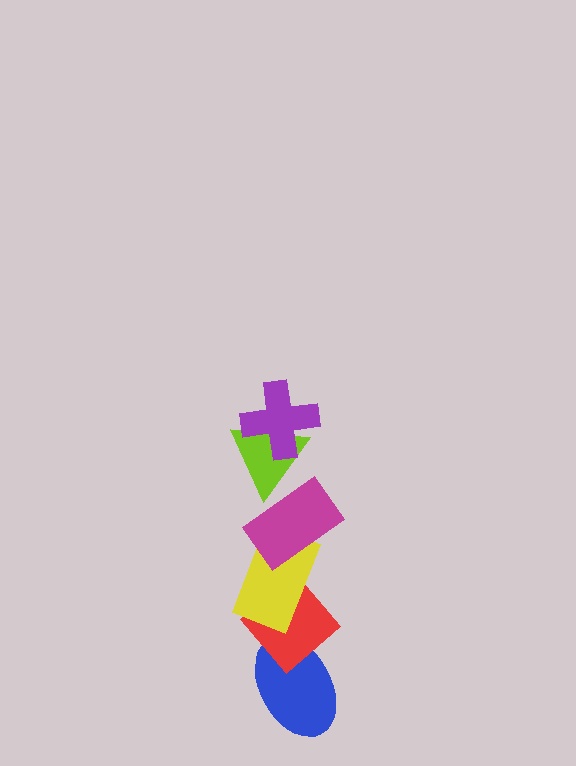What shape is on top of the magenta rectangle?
The lime triangle is on top of the magenta rectangle.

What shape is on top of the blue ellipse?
The red diamond is on top of the blue ellipse.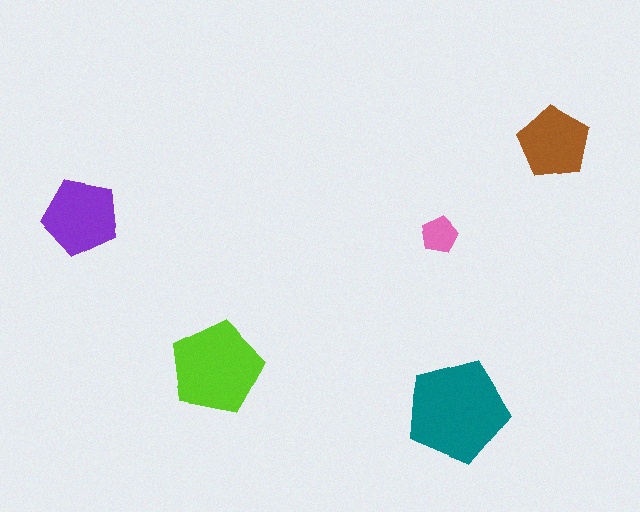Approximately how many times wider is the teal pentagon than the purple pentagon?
About 1.5 times wider.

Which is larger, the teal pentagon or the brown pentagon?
The teal one.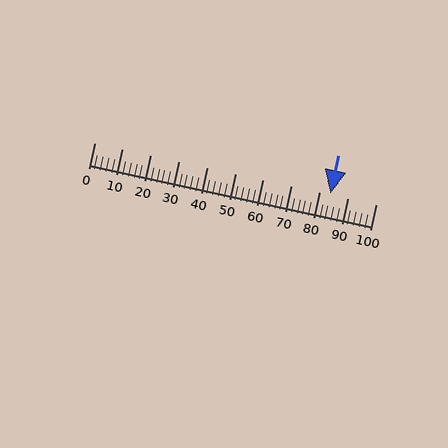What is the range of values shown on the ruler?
The ruler shows values from 0 to 100.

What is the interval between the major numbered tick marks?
The major tick marks are spaced 10 units apart.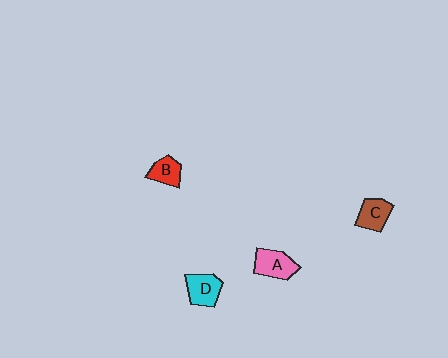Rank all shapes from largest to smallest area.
From largest to smallest: A (pink), D (cyan), C (brown), B (red).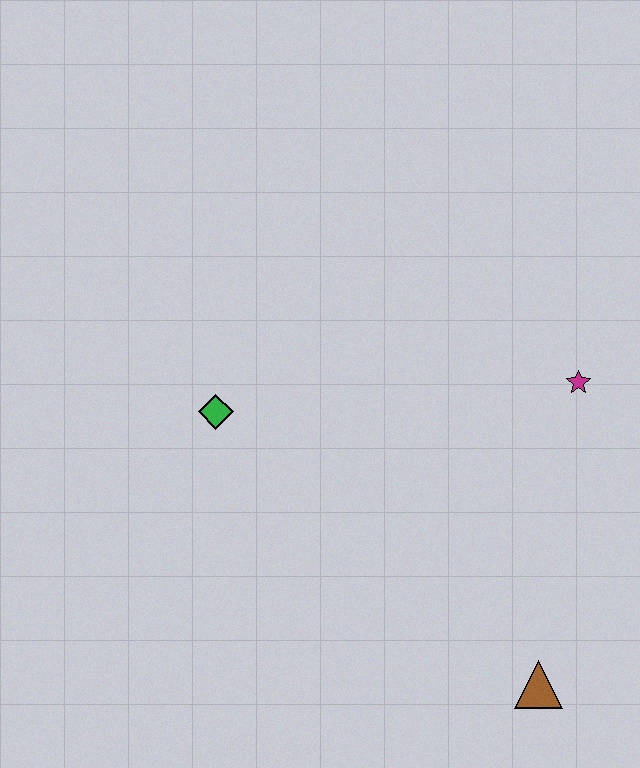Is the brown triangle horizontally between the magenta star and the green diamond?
Yes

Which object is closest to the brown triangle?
The magenta star is closest to the brown triangle.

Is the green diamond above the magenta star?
No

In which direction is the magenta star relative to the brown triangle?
The magenta star is above the brown triangle.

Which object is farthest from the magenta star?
The green diamond is farthest from the magenta star.